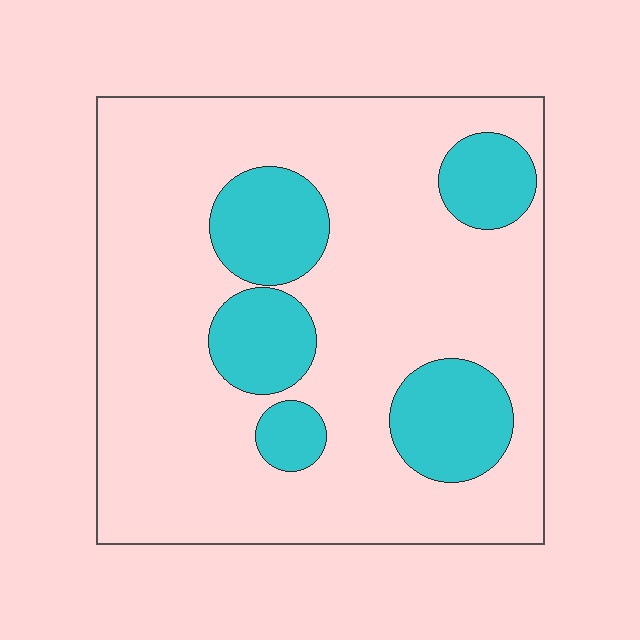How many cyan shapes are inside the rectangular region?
5.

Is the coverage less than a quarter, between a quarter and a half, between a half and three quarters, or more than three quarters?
Less than a quarter.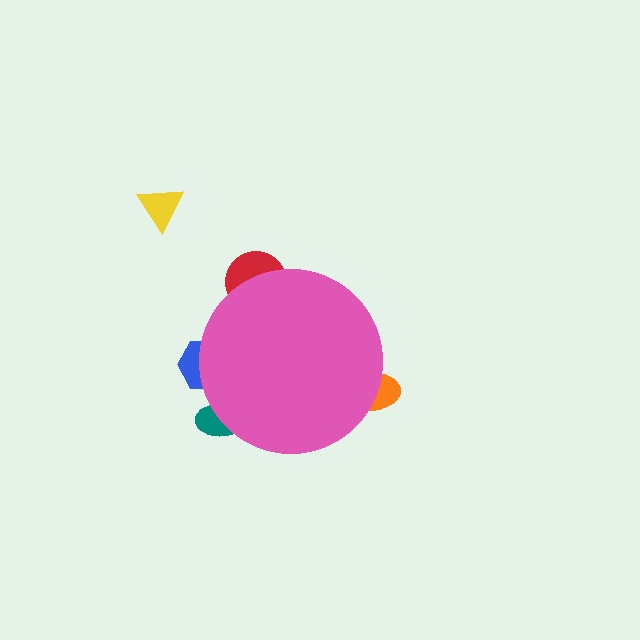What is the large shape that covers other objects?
A pink circle.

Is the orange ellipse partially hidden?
Yes, the orange ellipse is partially hidden behind the pink circle.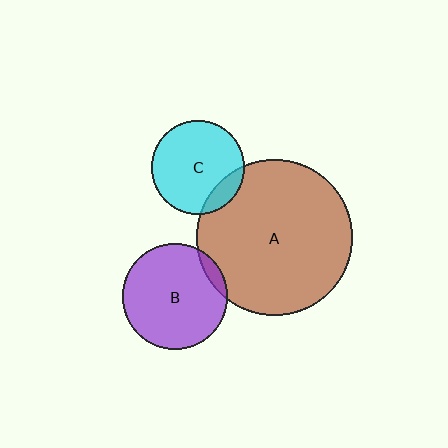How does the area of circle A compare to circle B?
Approximately 2.2 times.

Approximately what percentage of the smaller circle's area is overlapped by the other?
Approximately 5%.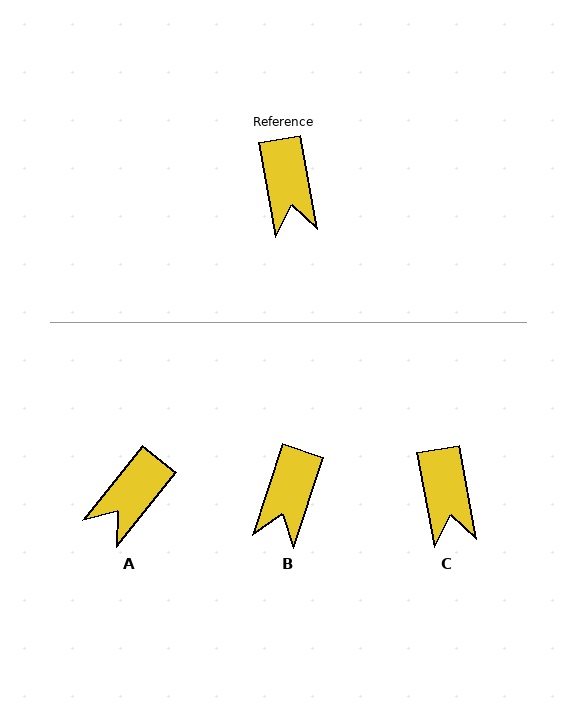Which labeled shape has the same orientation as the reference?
C.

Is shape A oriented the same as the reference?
No, it is off by about 49 degrees.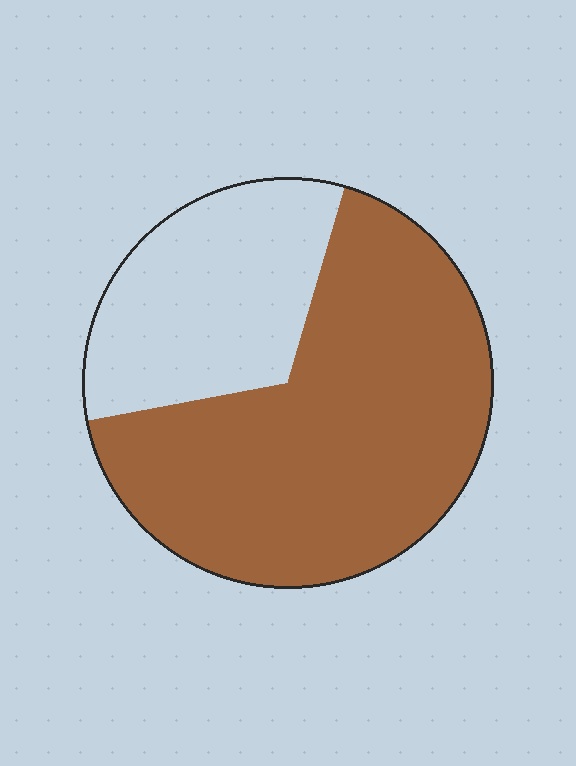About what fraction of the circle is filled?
About two thirds (2/3).